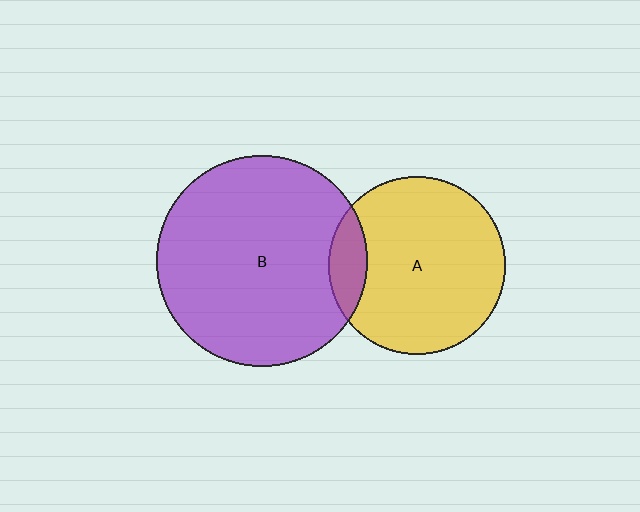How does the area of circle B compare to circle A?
Approximately 1.4 times.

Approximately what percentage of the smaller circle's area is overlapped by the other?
Approximately 15%.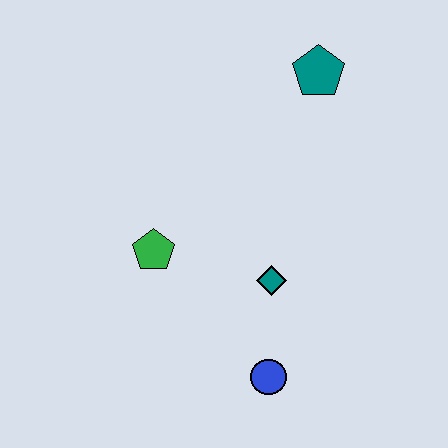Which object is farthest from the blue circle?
The teal pentagon is farthest from the blue circle.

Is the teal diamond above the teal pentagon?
No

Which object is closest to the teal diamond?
The blue circle is closest to the teal diamond.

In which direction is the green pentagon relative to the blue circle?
The green pentagon is above the blue circle.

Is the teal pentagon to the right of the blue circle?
Yes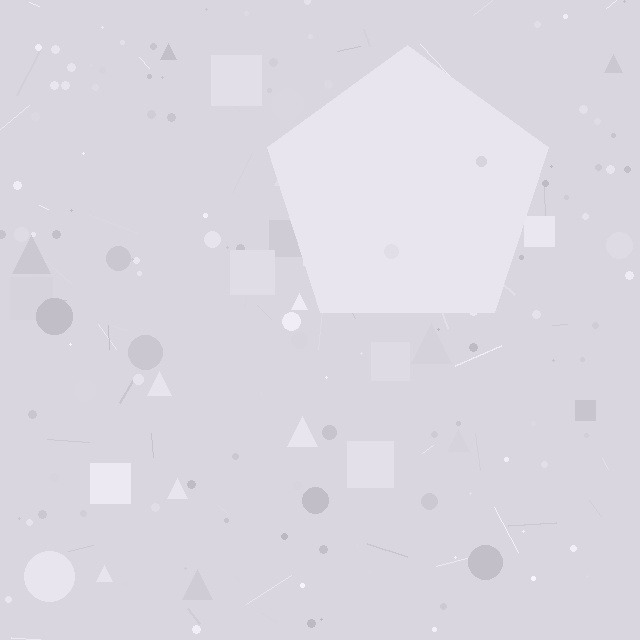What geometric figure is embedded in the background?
A pentagon is embedded in the background.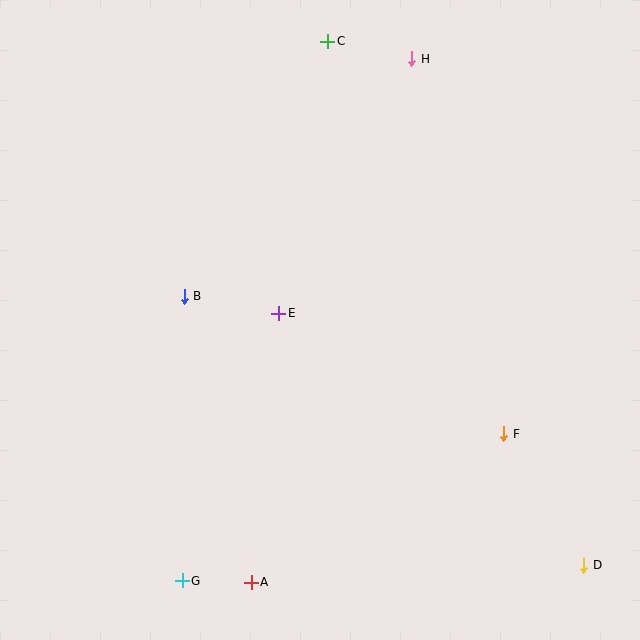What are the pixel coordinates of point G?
Point G is at (182, 581).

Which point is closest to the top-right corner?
Point H is closest to the top-right corner.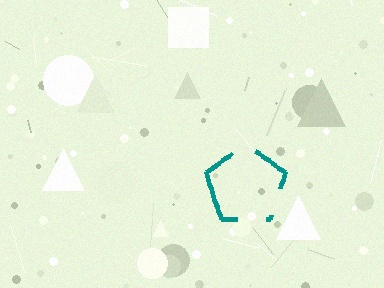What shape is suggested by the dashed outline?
The dashed outline suggests a pentagon.